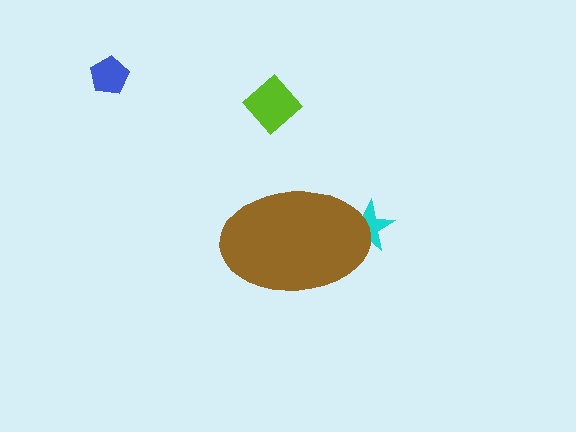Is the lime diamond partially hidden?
No, the lime diamond is fully visible.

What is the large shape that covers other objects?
A brown ellipse.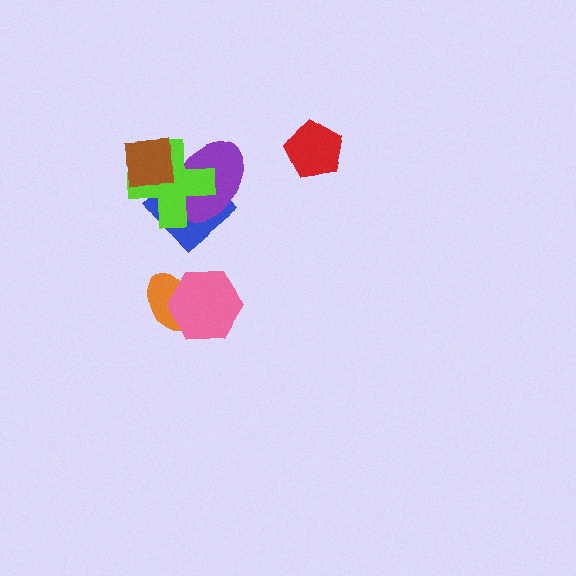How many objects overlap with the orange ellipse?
1 object overlaps with the orange ellipse.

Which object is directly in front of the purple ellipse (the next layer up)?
The lime cross is directly in front of the purple ellipse.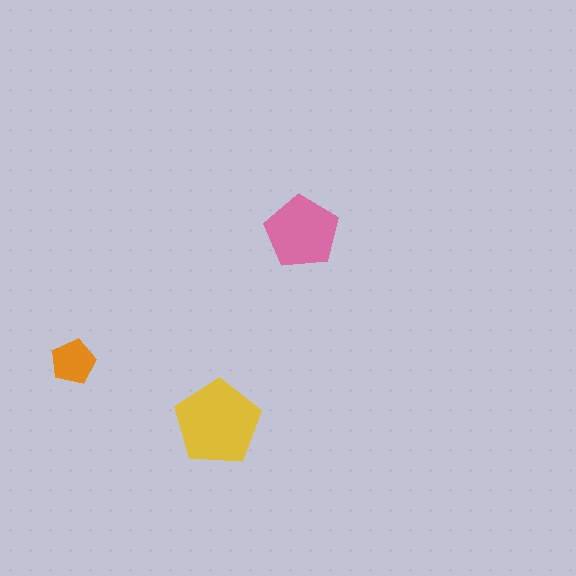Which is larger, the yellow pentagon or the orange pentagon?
The yellow one.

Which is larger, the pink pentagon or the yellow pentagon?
The yellow one.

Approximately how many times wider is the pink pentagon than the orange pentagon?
About 1.5 times wider.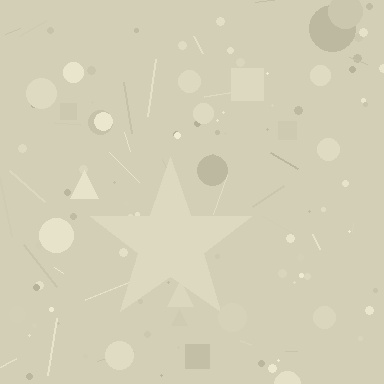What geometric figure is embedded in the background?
A star is embedded in the background.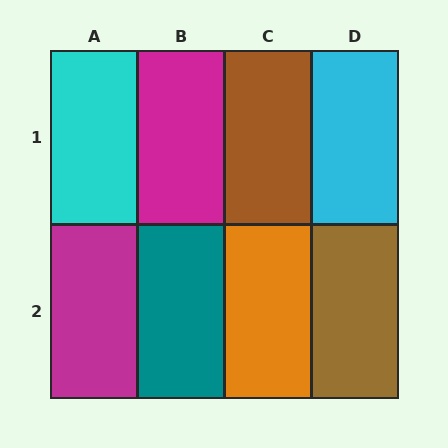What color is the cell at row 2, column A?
Magenta.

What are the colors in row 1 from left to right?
Cyan, magenta, brown, cyan.